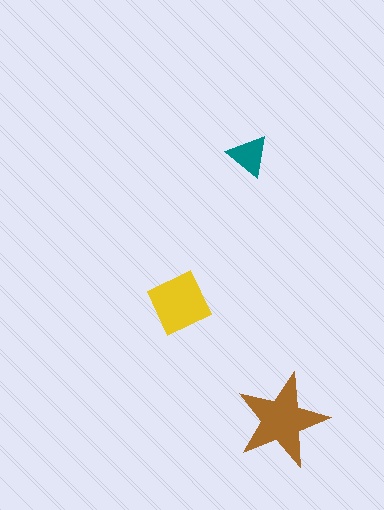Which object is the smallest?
The teal triangle.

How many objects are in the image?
There are 3 objects in the image.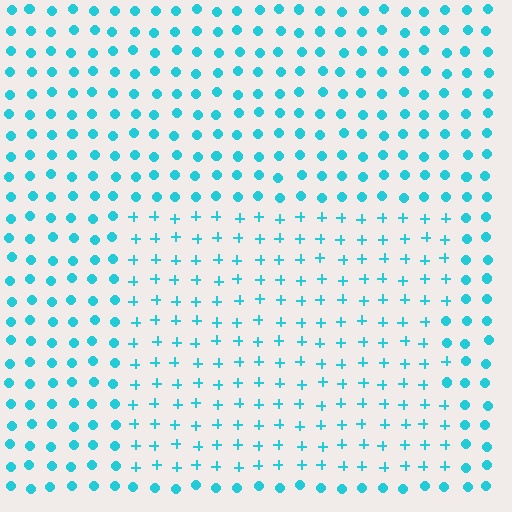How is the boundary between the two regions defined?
The boundary is defined by a change in element shape: plus signs inside vs. circles outside. All elements share the same color and spacing.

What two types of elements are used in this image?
The image uses plus signs inside the rectangle region and circles outside it.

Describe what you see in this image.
The image is filled with small cyan elements arranged in a uniform grid. A rectangle-shaped region contains plus signs, while the surrounding area contains circles. The boundary is defined purely by the change in element shape.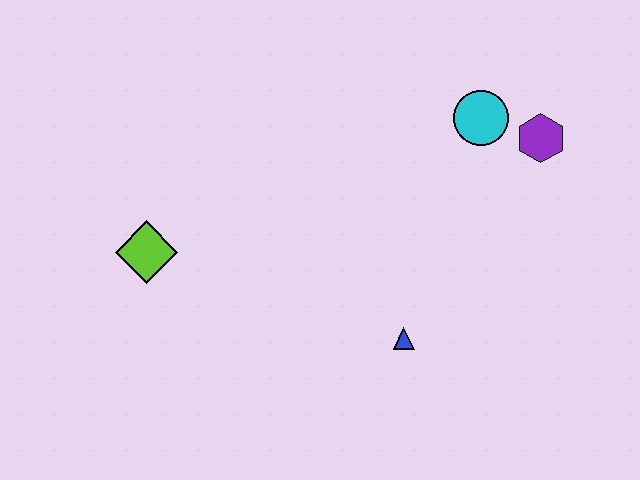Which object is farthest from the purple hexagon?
The lime diamond is farthest from the purple hexagon.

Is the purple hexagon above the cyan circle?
No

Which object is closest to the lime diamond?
The blue triangle is closest to the lime diamond.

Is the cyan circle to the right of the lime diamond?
Yes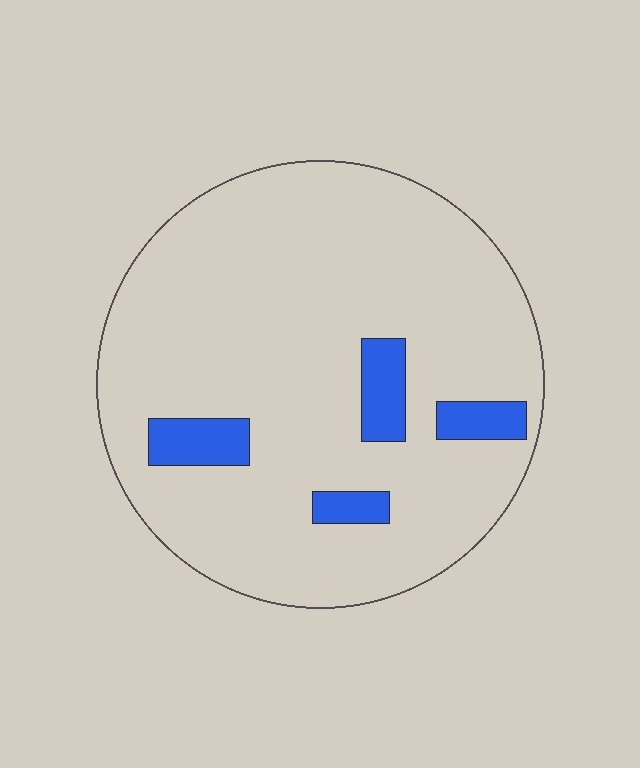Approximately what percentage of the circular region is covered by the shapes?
Approximately 10%.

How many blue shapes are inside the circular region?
4.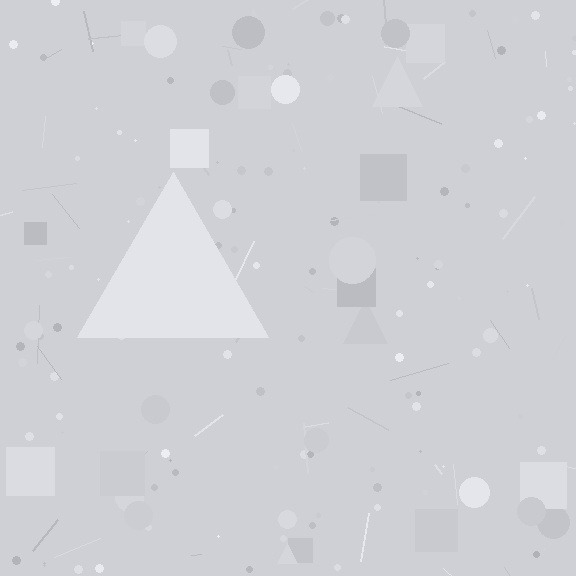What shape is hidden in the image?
A triangle is hidden in the image.